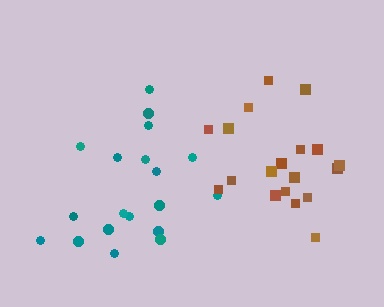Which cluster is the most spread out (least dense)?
Teal.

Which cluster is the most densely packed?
Brown.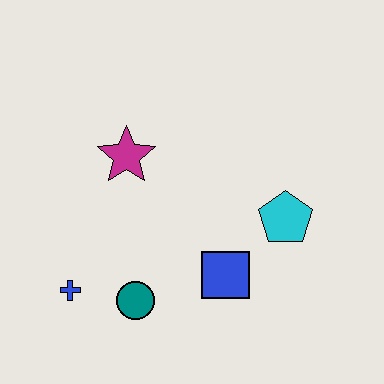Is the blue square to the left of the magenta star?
No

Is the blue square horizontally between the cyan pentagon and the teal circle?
Yes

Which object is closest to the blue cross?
The teal circle is closest to the blue cross.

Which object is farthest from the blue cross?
The cyan pentagon is farthest from the blue cross.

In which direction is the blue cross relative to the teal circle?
The blue cross is to the left of the teal circle.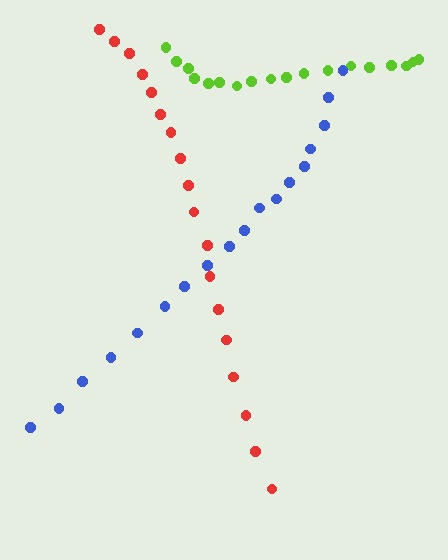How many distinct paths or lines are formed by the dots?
There are 3 distinct paths.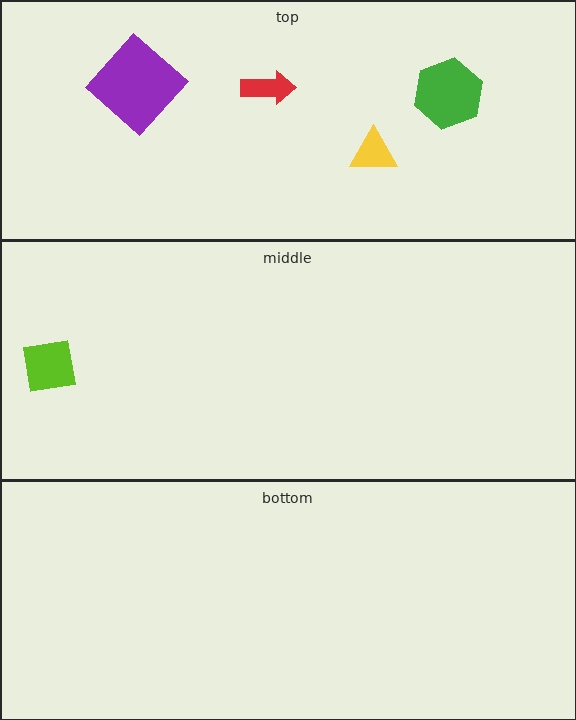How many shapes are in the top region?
4.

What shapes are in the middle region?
The lime square.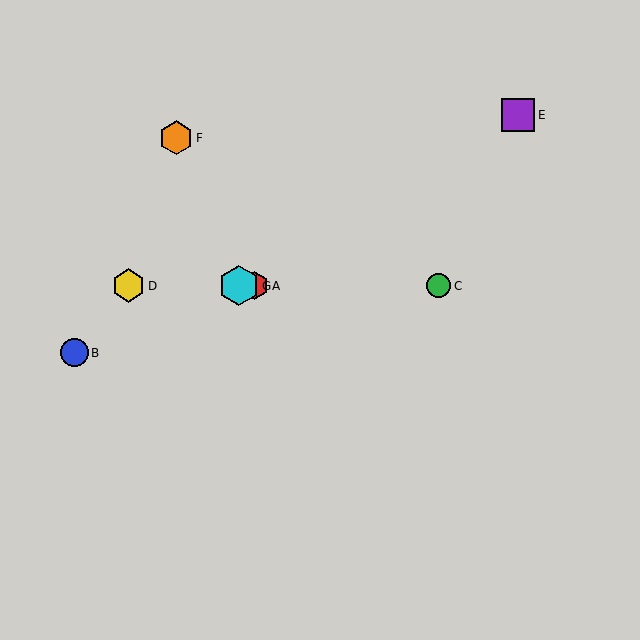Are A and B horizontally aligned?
No, A is at y≈286 and B is at y≈353.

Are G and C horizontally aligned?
Yes, both are at y≈286.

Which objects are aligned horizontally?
Objects A, C, D, G are aligned horizontally.